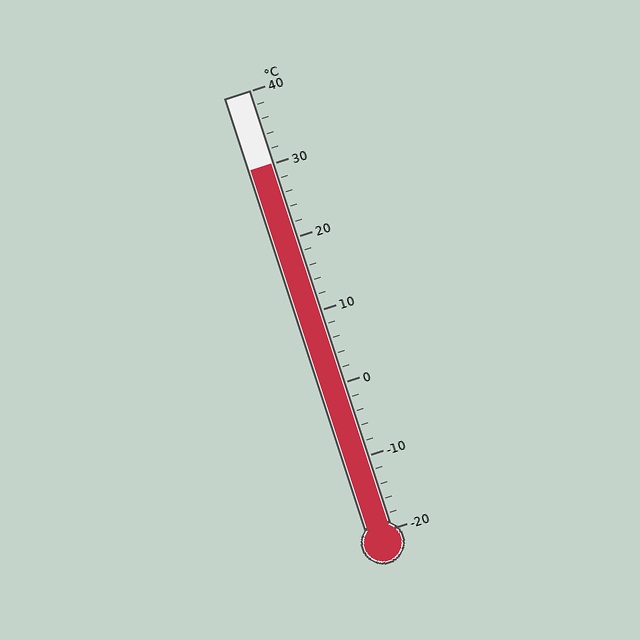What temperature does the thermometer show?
The thermometer shows approximately 30°C.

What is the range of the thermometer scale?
The thermometer scale ranges from -20°C to 40°C.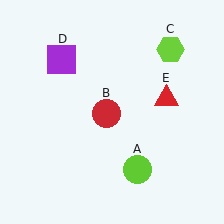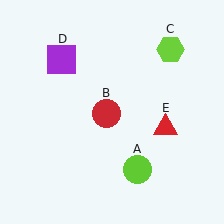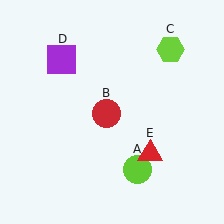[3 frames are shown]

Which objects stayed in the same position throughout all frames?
Lime circle (object A) and red circle (object B) and lime hexagon (object C) and purple square (object D) remained stationary.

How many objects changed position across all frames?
1 object changed position: red triangle (object E).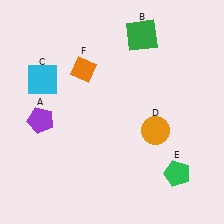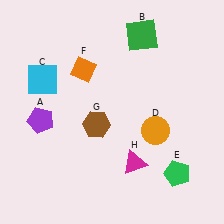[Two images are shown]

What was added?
A brown hexagon (G), a magenta triangle (H) were added in Image 2.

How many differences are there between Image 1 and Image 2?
There are 2 differences between the two images.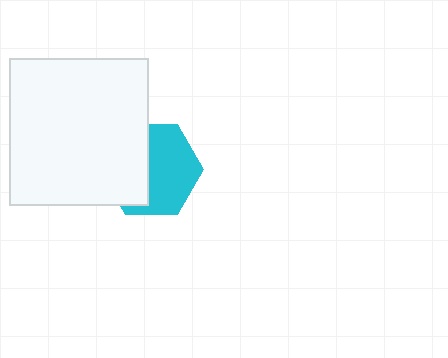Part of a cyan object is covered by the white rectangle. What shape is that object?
It is a hexagon.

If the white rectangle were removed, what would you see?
You would see the complete cyan hexagon.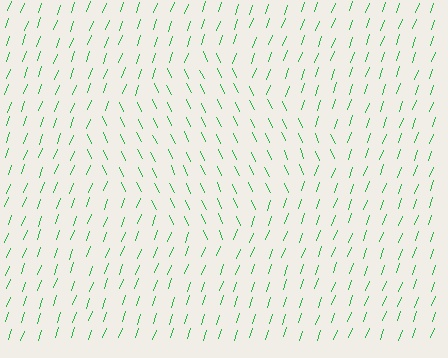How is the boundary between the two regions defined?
The boundary is defined purely by a change in line orientation (approximately 45 degrees difference). All lines are the same color and thickness.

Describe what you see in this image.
The image is filled with small green line segments. A diamond region in the image has lines oriented differently from the surrounding lines, creating a visible texture boundary.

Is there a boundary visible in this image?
Yes, there is a texture boundary formed by a change in line orientation.